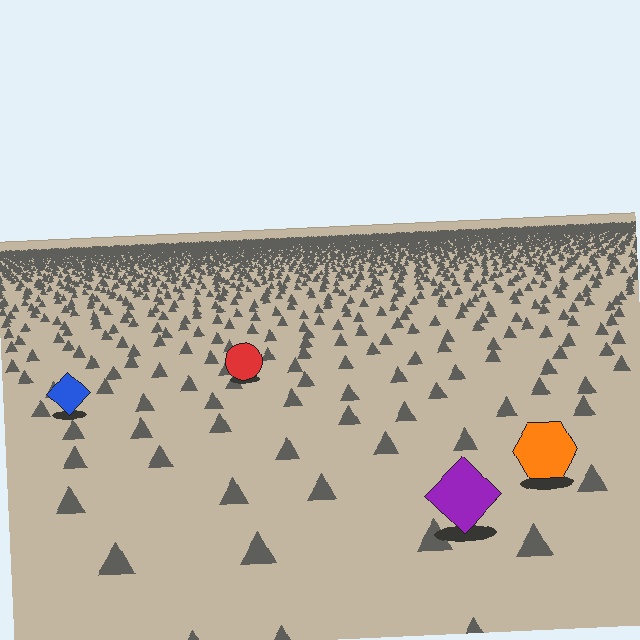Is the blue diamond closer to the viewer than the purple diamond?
No. The purple diamond is closer — you can tell from the texture gradient: the ground texture is coarser near it.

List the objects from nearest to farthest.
From nearest to farthest: the purple diamond, the orange hexagon, the blue diamond, the red circle.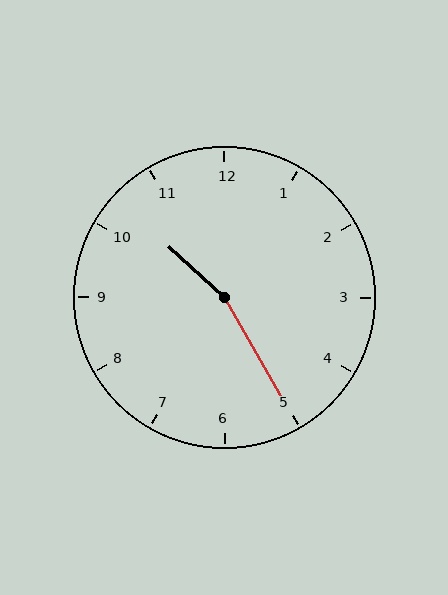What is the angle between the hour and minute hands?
Approximately 162 degrees.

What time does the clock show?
10:25.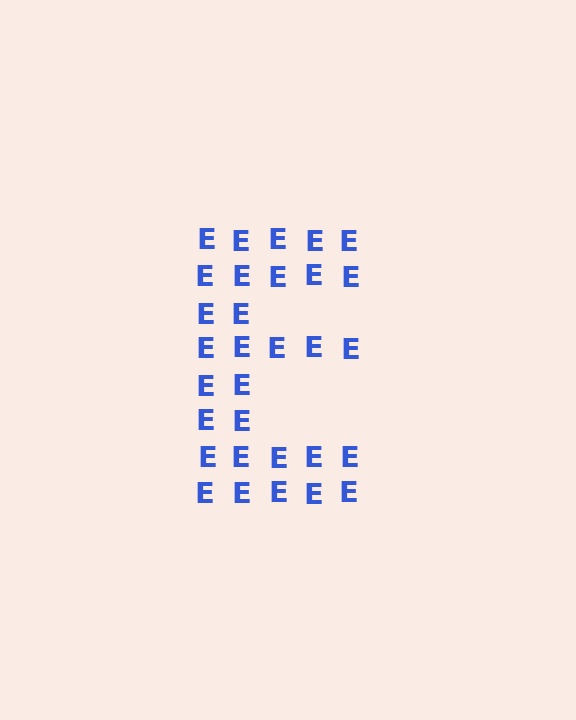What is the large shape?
The large shape is the letter E.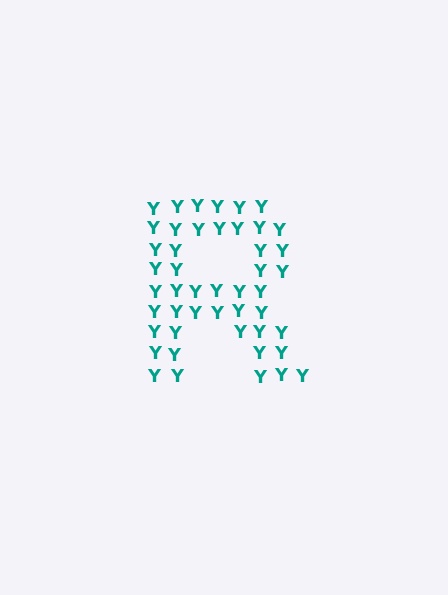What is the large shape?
The large shape is the letter R.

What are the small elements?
The small elements are letter Y's.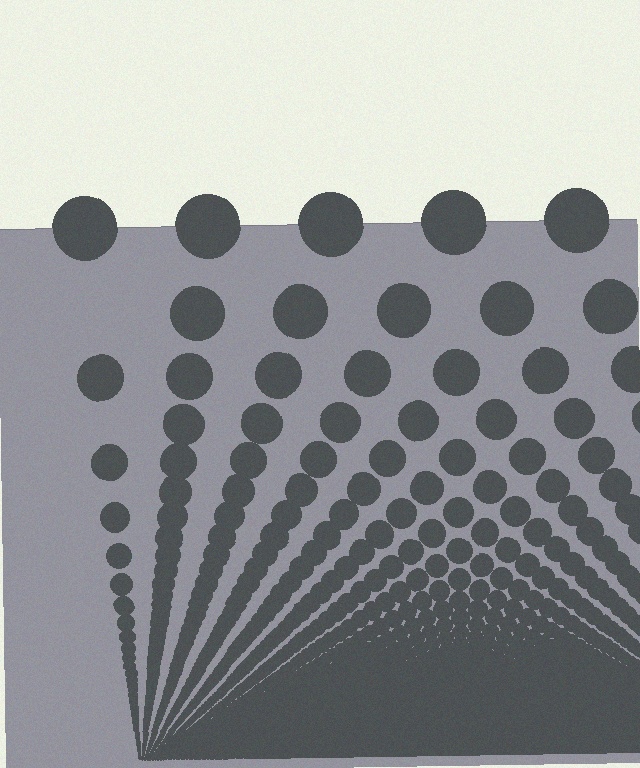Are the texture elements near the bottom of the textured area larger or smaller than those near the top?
Smaller. The gradient is inverted — elements near the bottom are smaller and denser.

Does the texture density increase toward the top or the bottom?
Density increases toward the bottom.